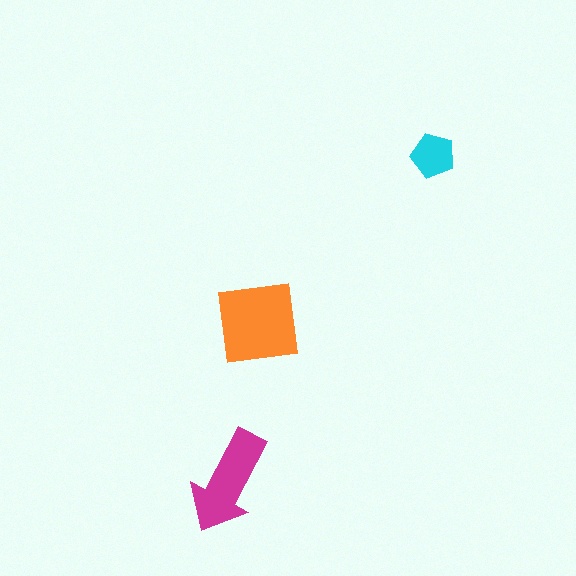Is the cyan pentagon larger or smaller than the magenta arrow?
Smaller.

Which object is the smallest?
The cyan pentagon.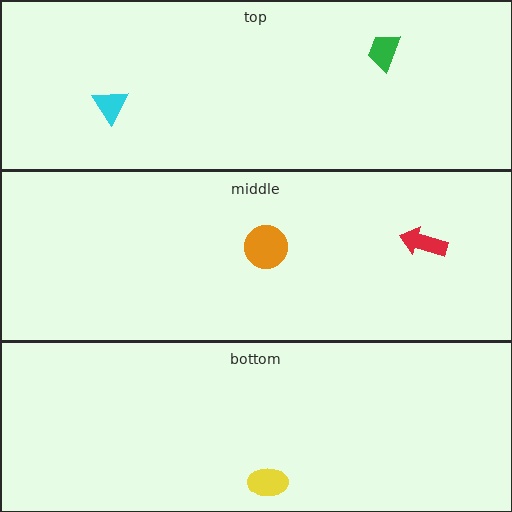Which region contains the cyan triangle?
The top region.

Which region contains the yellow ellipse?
The bottom region.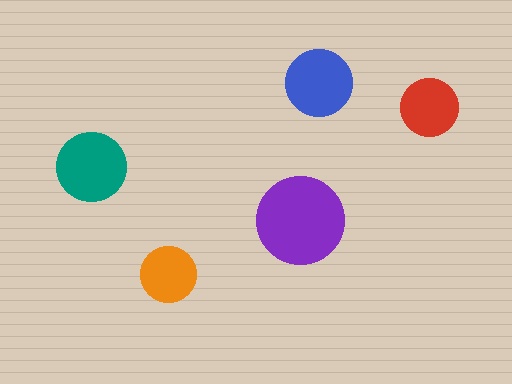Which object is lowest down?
The orange circle is bottommost.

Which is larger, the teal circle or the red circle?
The teal one.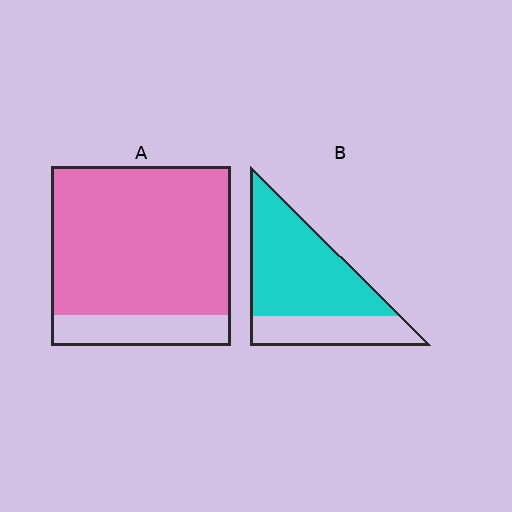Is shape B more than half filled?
Yes.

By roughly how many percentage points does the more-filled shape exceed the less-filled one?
By roughly 15 percentage points (A over B).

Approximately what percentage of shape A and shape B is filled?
A is approximately 85% and B is approximately 70%.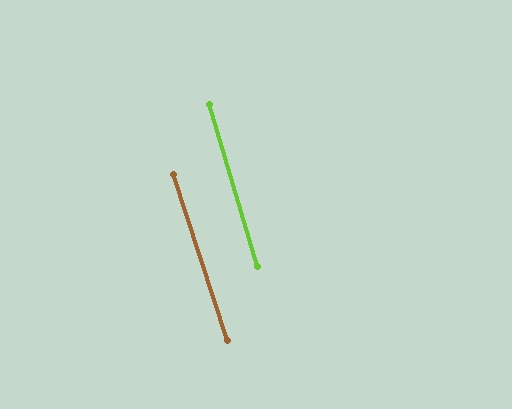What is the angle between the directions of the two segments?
Approximately 1 degree.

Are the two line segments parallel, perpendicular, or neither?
Parallel — their directions differ by only 1.3°.